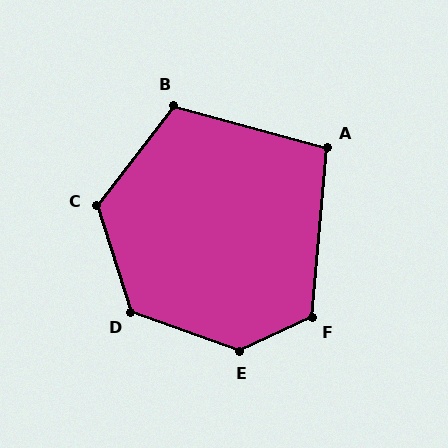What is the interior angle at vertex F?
Approximately 120 degrees (obtuse).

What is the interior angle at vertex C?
Approximately 125 degrees (obtuse).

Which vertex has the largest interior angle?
E, at approximately 135 degrees.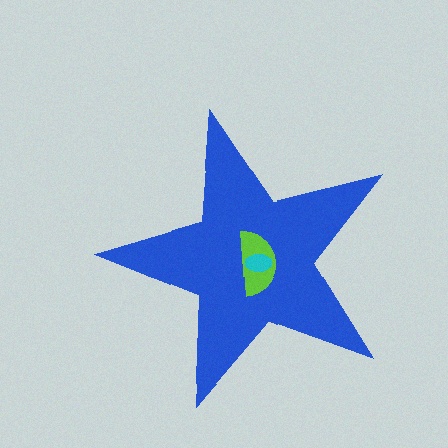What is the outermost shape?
The blue star.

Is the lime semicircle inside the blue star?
Yes.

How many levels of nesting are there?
3.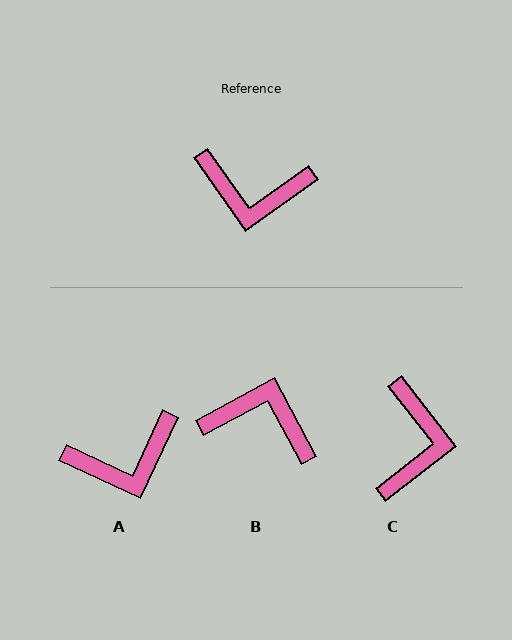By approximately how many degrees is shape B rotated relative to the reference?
Approximately 173 degrees counter-clockwise.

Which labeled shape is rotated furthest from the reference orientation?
B, about 173 degrees away.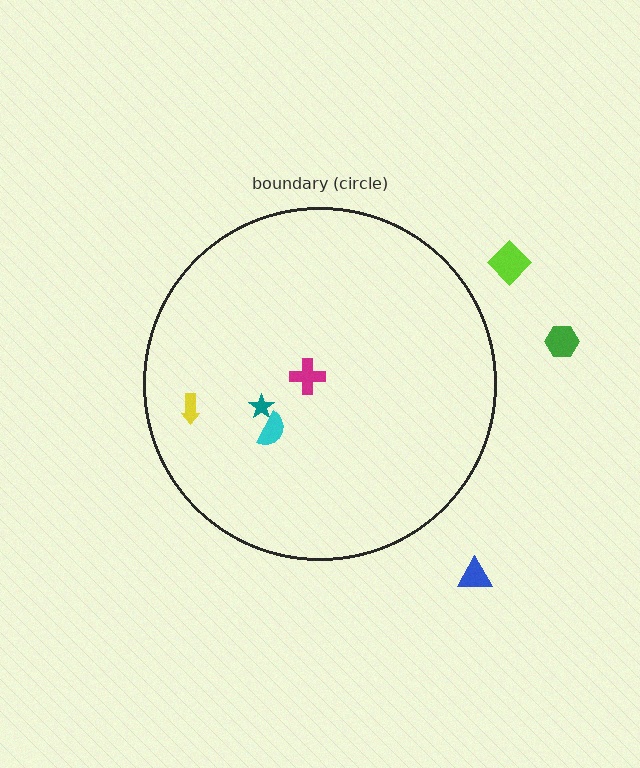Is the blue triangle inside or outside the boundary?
Outside.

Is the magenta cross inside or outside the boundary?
Inside.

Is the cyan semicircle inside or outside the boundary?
Inside.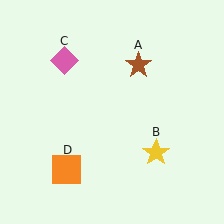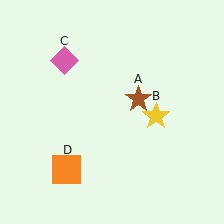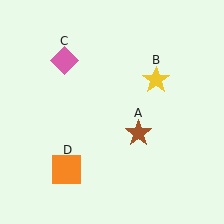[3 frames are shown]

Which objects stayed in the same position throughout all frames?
Pink diamond (object C) and orange square (object D) remained stationary.